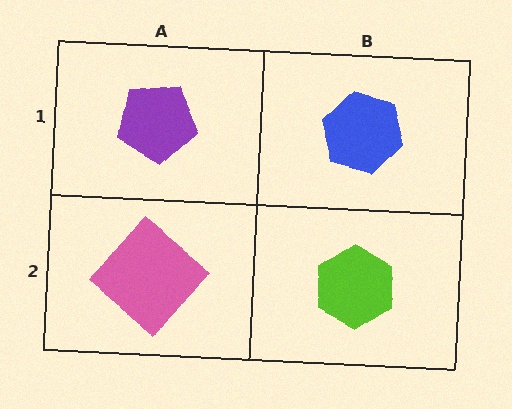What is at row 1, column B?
A blue hexagon.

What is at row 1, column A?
A purple pentagon.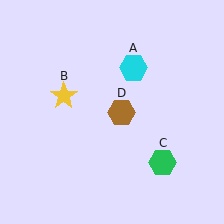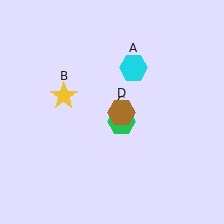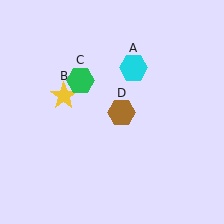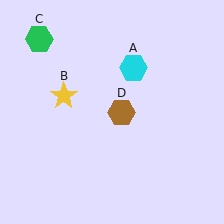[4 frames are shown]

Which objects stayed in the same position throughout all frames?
Cyan hexagon (object A) and yellow star (object B) and brown hexagon (object D) remained stationary.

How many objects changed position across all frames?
1 object changed position: green hexagon (object C).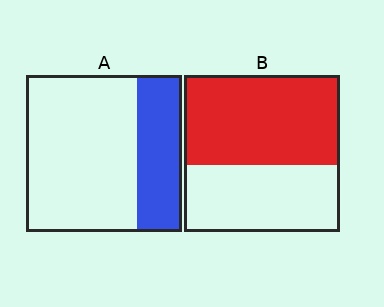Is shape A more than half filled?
No.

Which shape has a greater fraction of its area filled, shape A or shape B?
Shape B.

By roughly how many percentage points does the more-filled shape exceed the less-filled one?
By roughly 30 percentage points (B over A).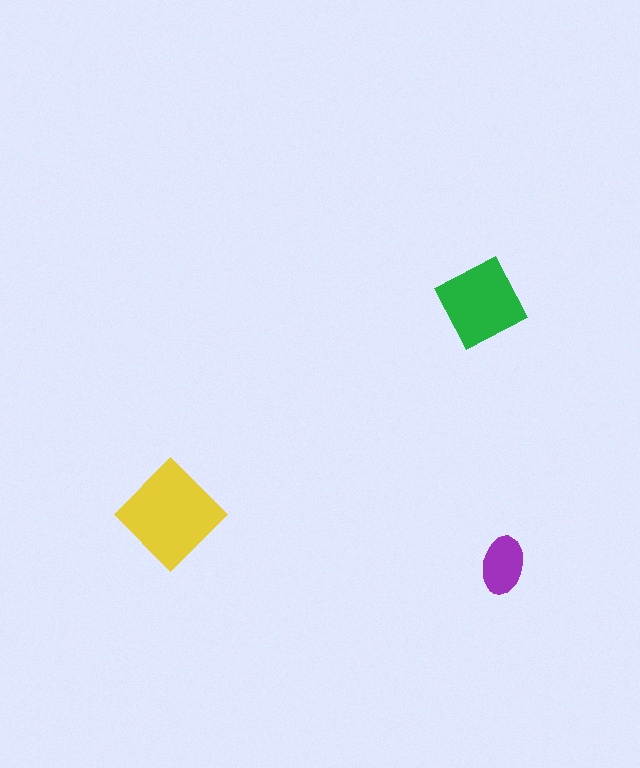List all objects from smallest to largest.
The purple ellipse, the green square, the yellow diamond.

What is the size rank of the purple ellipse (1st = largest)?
3rd.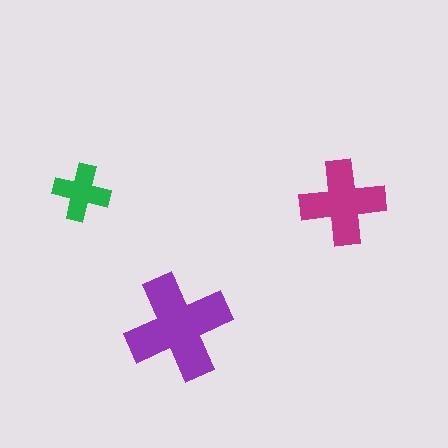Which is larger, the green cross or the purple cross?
The purple one.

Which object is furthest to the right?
The magenta cross is rightmost.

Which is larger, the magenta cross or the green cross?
The magenta one.